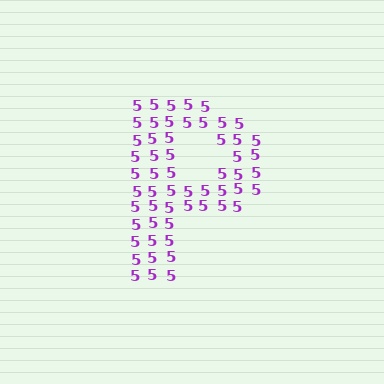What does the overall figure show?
The overall figure shows the letter P.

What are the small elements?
The small elements are digit 5's.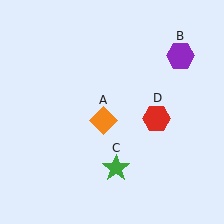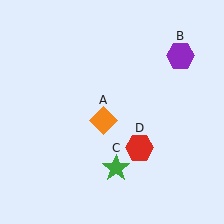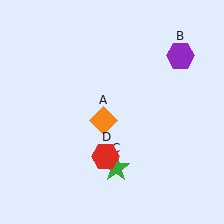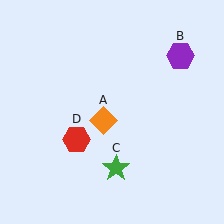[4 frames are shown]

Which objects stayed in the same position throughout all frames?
Orange diamond (object A) and purple hexagon (object B) and green star (object C) remained stationary.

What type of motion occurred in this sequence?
The red hexagon (object D) rotated clockwise around the center of the scene.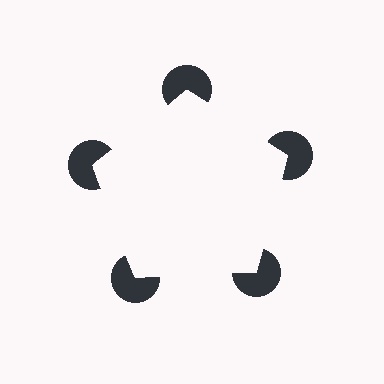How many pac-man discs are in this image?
There are 5 — one at each vertex of the illusory pentagon.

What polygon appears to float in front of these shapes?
An illusory pentagon — its edges are inferred from the aligned wedge cuts in the pac-man discs, not physically drawn.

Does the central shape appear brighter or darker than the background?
It typically appears slightly brighter than the background, even though no actual brightness change is drawn.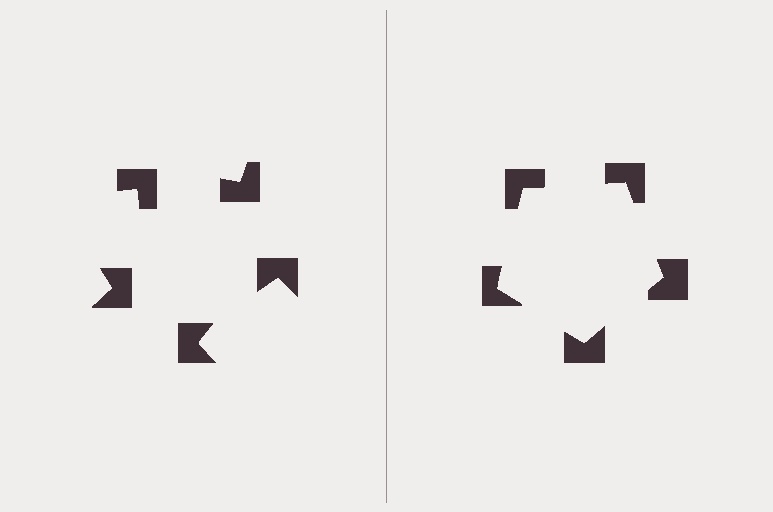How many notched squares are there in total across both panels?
10 — 5 on each side.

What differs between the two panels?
The notched squares are positioned identically on both sides; only the wedge orientations differ. On the right they align to a pentagon; on the left they are misaligned.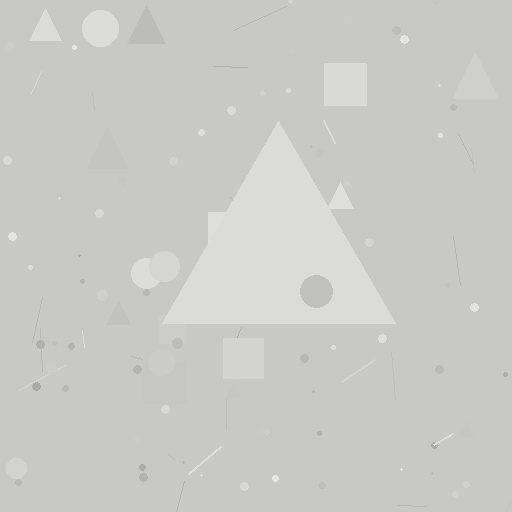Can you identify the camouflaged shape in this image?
The camouflaged shape is a triangle.